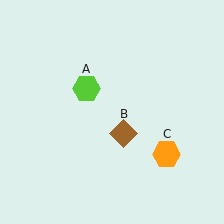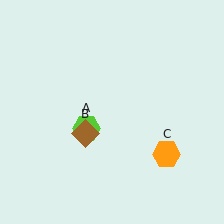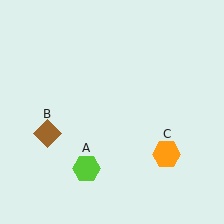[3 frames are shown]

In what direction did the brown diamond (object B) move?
The brown diamond (object B) moved left.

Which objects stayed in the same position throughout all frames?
Orange hexagon (object C) remained stationary.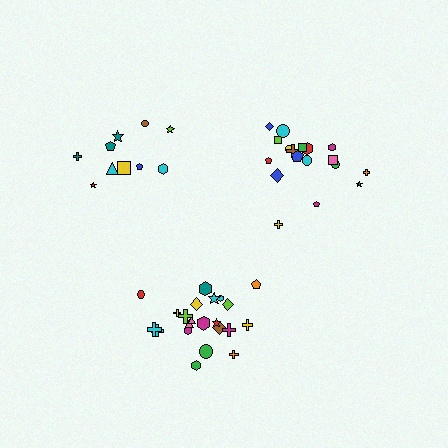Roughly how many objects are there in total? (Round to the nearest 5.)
Roughly 50 objects in total.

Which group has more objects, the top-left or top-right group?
The top-right group.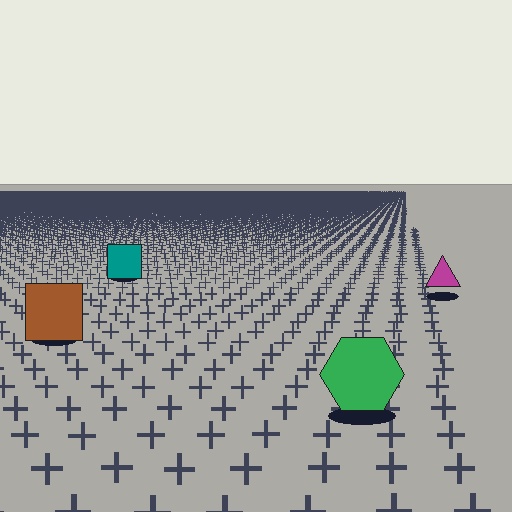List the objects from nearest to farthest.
From nearest to farthest: the green hexagon, the brown square, the magenta triangle, the teal square.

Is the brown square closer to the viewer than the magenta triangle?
Yes. The brown square is closer — you can tell from the texture gradient: the ground texture is coarser near it.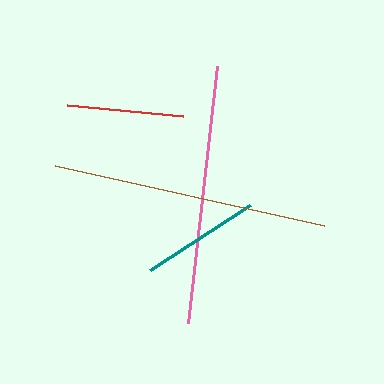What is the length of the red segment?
The red segment is approximately 117 pixels long.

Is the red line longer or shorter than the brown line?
The brown line is longer than the red line.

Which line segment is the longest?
The brown line is the longest at approximately 275 pixels.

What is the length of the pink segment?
The pink segment is approximately 258 pixels long.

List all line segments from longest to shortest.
From longest to shortest: brown, pink, teal, red.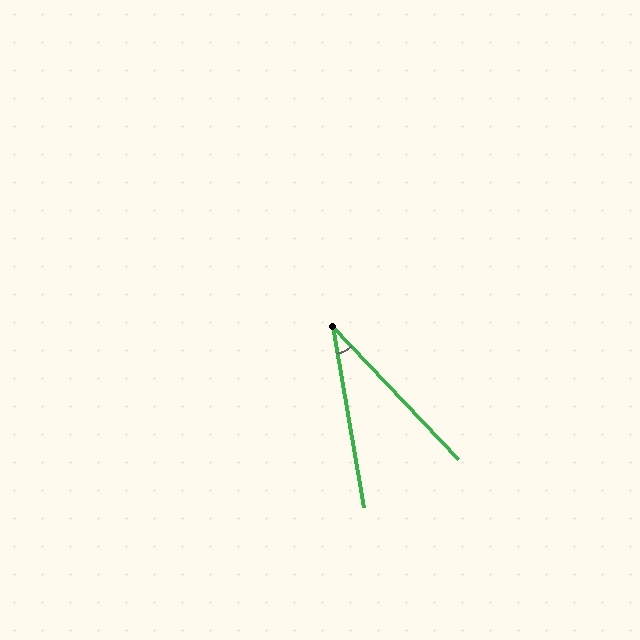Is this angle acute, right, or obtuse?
It is acute.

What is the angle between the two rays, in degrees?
Approximately 34 degrees.